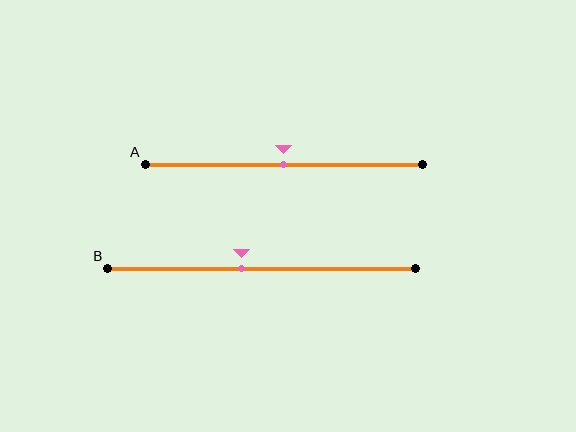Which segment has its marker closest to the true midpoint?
Segment A has its marker closest to the true midpoint.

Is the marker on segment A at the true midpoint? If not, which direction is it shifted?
Yes, the marker on segment A is at the true midpoint.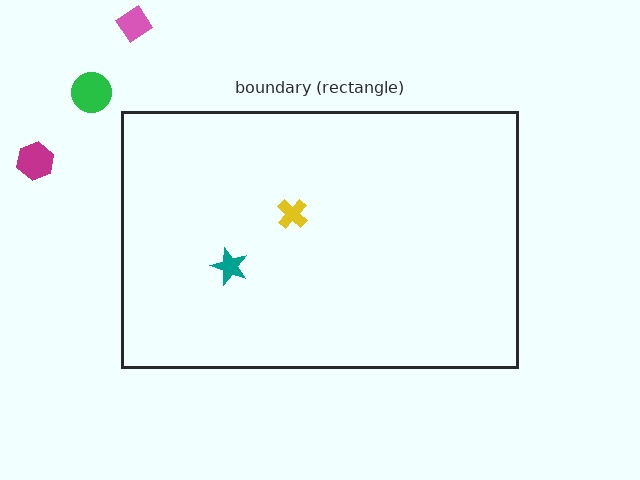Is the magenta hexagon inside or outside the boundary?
Outside.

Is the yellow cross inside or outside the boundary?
Inside.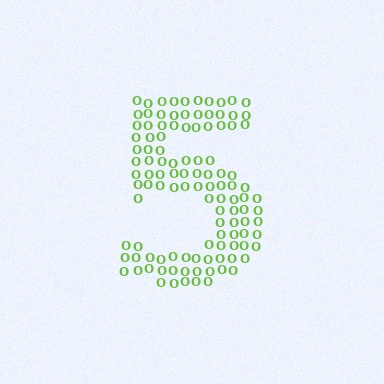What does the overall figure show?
The overall figure shows the digit 5.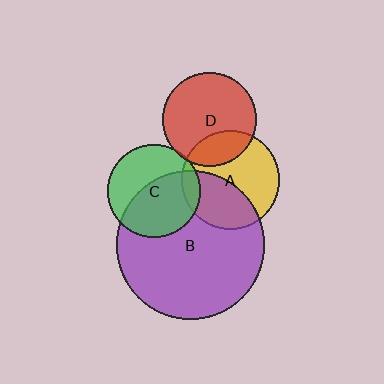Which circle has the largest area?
Circle B (purple).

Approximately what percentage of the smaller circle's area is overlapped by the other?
Approximately 40%.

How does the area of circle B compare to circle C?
Approximately 2.5 times.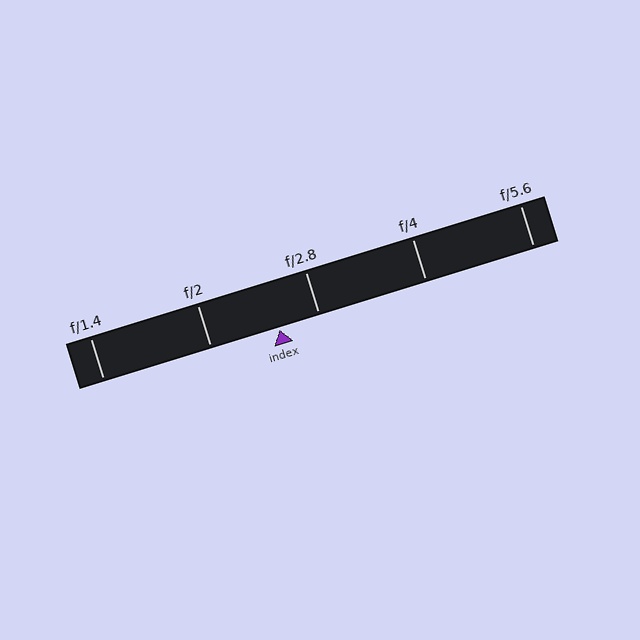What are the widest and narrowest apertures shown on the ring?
The widest aperture shown is f/1.4 and the narrowest is f/5.6.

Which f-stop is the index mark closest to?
The index mark is closest to f/2.8.